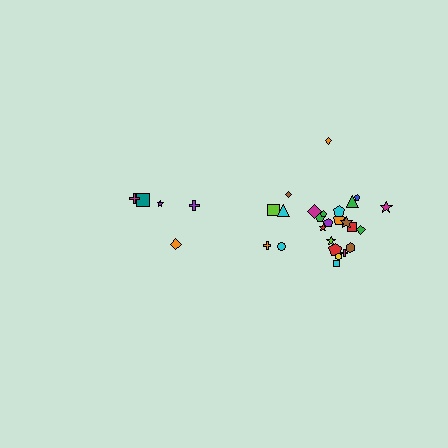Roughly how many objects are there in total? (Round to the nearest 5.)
Roughly 30 objects in total.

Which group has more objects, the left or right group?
The right group.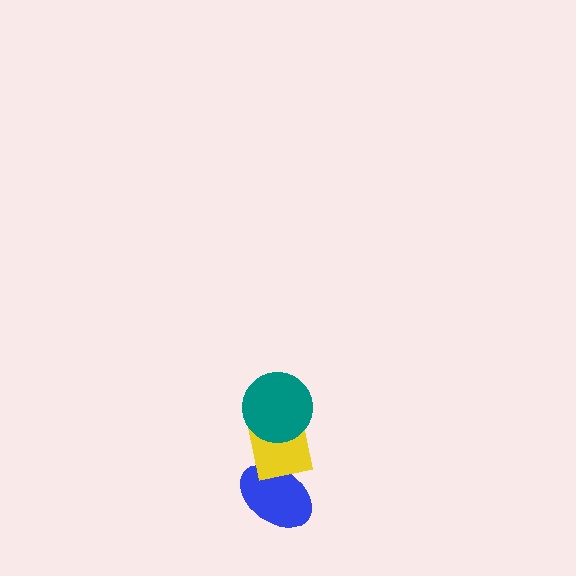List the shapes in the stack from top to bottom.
From top to bottom: the teal circle, the yellow square, the blue ellipse.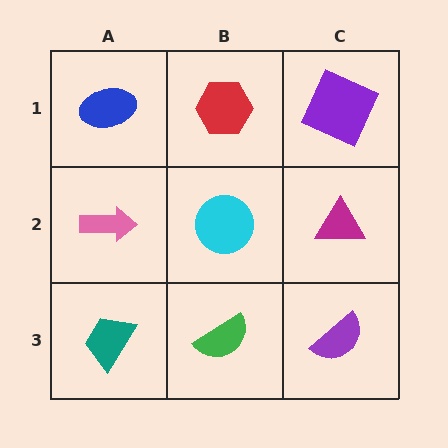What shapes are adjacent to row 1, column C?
A magenta triangle (row 2, column C), a red hexagon (row 1, column B).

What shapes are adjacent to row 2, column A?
A blue ellipse (row 1, column A), a teal trapezoid (row 3, column A), a cyan circle (row 2, column B).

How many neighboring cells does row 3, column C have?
2.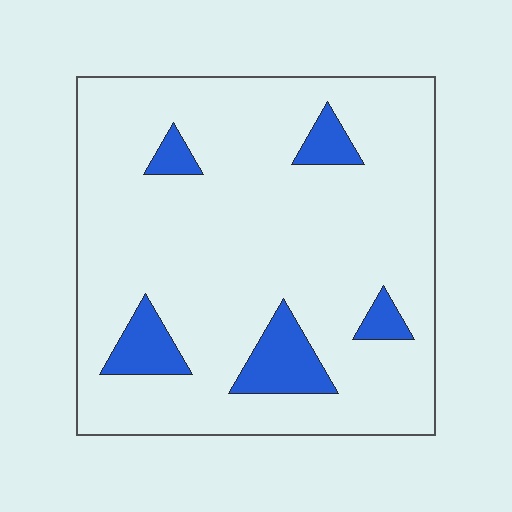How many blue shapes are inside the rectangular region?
5.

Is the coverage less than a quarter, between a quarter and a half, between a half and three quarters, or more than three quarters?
Less than a quarter.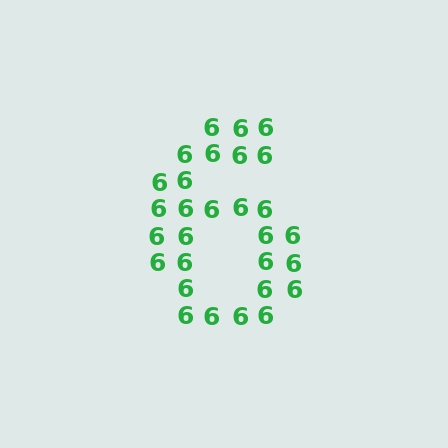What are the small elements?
The small elements are digit 6's.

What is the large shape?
The large shape is the digit 6.